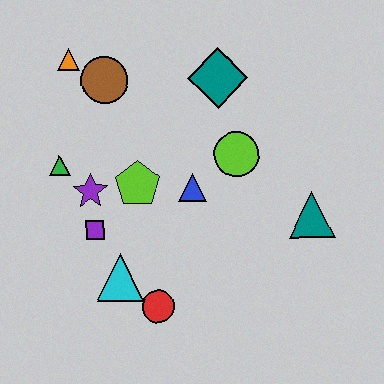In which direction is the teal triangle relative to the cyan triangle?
The teal triangle is to the right of the cyan triangle.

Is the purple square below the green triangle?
Yes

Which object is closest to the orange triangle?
The brown circle is closest to the orange triangle.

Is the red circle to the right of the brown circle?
Yes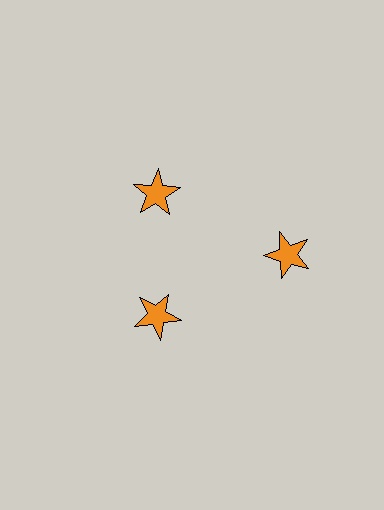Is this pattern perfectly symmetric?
No. The 3 orange stars are arranged in a ring, but one element near the 3 o'clock position is pushed outward from the center, breaking the 3-fold rotational symmetry.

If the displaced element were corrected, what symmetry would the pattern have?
It would have 3-fold rotational symmetry — the pattern would map onto itself every 120 degrees.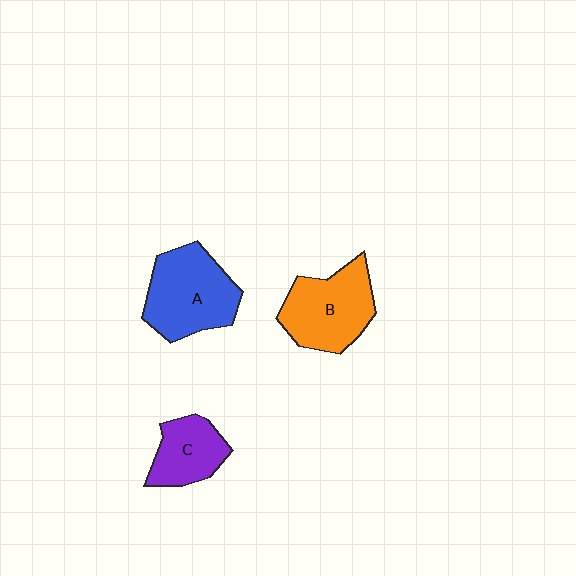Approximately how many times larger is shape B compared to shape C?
Approximately 1.5 times.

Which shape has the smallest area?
Shape C (purple).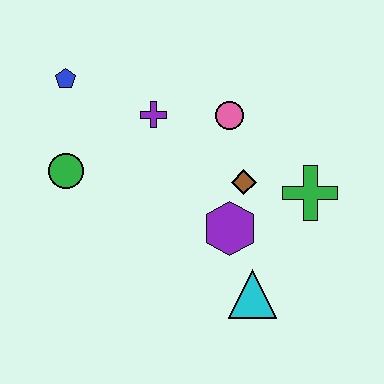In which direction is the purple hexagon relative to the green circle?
The purple hexagon is to the right of the green circle.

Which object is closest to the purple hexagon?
The brown diamond is closest to the purple hexagon.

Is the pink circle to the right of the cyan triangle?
No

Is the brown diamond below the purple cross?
Yes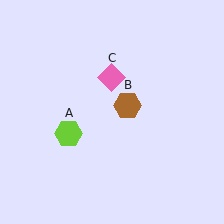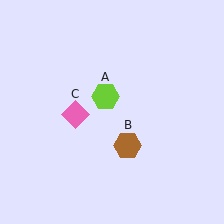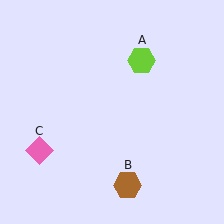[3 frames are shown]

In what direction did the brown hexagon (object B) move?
The brown hexagon (object B) moved down.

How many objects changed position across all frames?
3 objects changed position: lime hexagon (object A), brown hexagon (object B), pink diamond (object C).